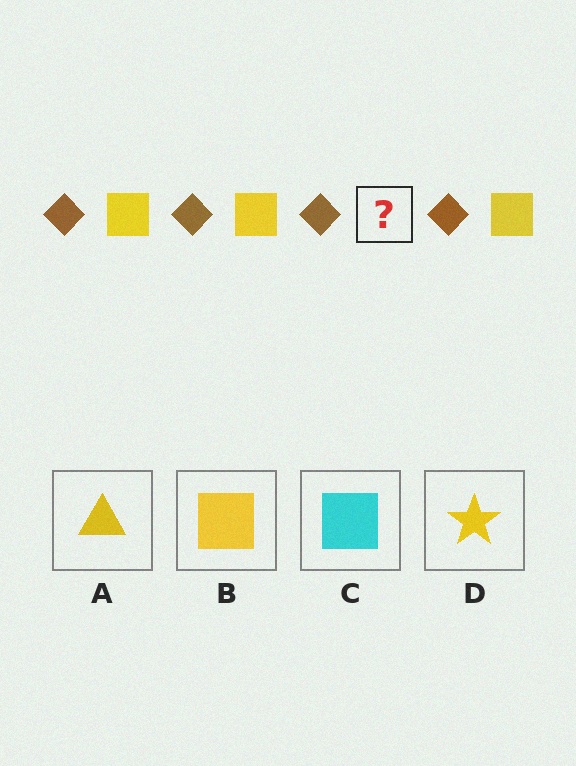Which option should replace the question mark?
Option B.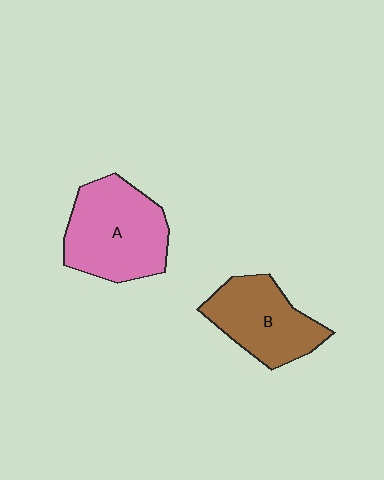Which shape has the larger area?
Shape A (pink).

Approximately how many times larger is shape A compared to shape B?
Approximately 1.3 times.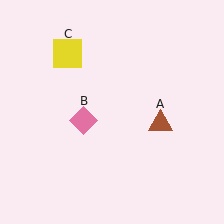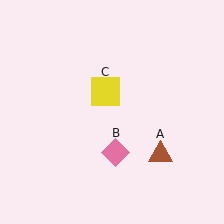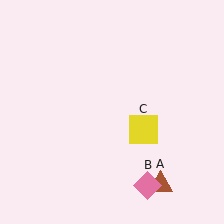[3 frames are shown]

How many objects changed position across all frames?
3 objects changed position: brown triangle (object A), pink diamond (object B), yellow square (object C).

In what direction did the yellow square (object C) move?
The yellow square (object C) moved down and to the right.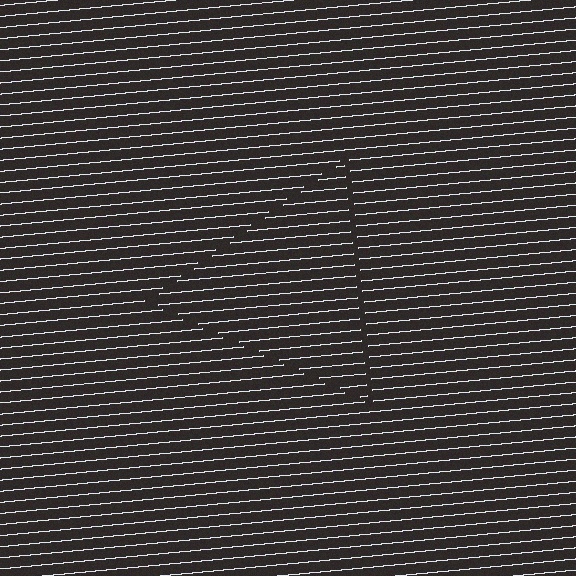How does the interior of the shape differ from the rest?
The interior of the shape contains the same grating, shifted by half a period — the contour is defined by the phase discontinuity where line-ends from the inner and outer gratings abut.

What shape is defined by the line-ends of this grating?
An illusory triangle. The interior of the shape contains the same grating, shifted by half a period — the contour is defined by the phase discontinuity where line-ends from the inner and outer gratings abut.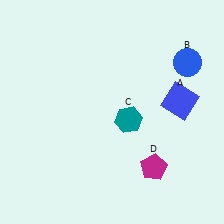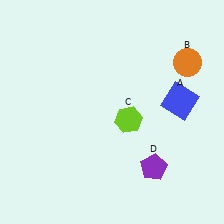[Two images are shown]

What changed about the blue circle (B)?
In Image 1, B is blue. In Image 2, it changed to orange.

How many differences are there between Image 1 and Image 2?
There are 3 differences between the two images.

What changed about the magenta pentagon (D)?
In Image 1, D is magenta. In Image 2, it changed to purple.